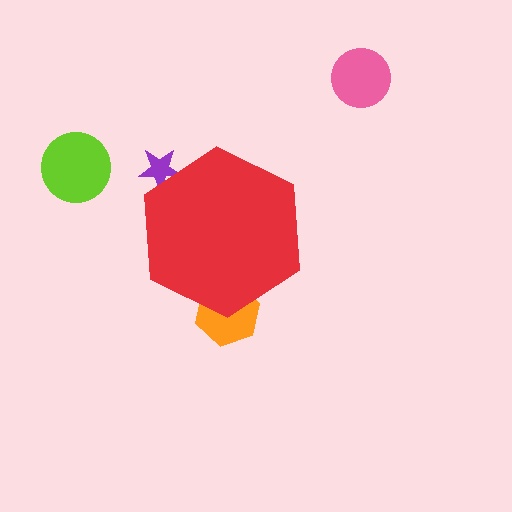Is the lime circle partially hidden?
No, the lime circle is fully visible.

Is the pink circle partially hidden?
No, the pink circle is fully visible.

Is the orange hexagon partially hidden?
Yes, the orange hexagon is partially hidden behind the red hexagon.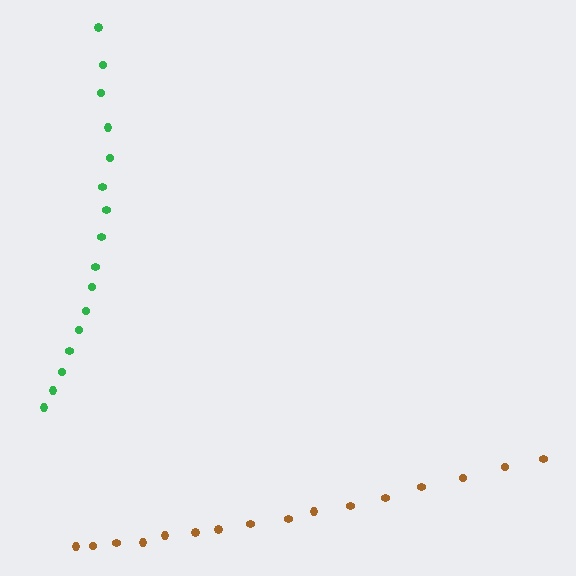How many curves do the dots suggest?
There are 2 distinct paths.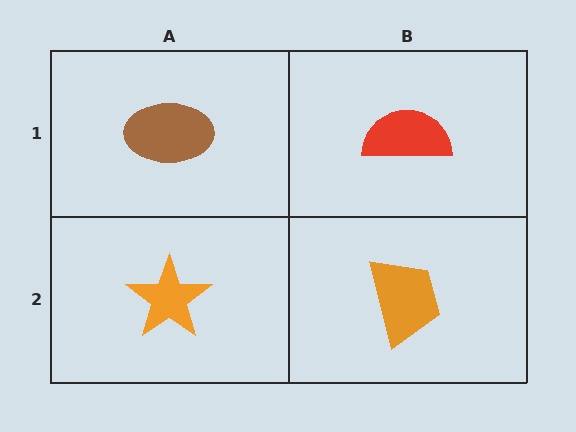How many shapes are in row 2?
2 shapes.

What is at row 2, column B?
An orange trapezoid.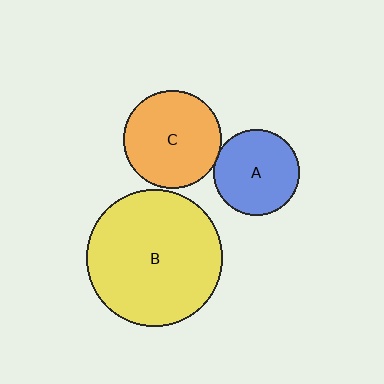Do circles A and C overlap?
Yes.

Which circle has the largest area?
Circle B (yellow).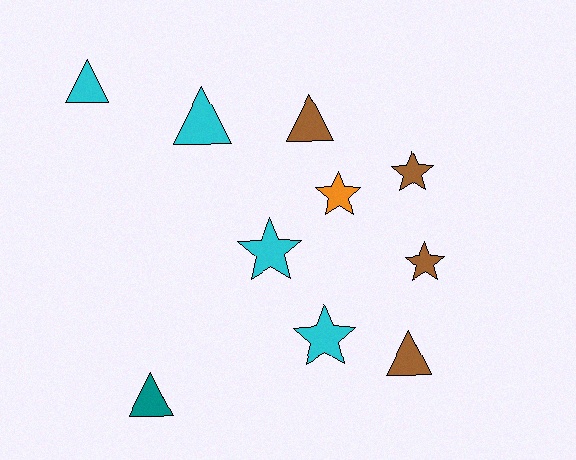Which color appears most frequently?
Brown, with 4 objects.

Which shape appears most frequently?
Triangle, with 5 objects.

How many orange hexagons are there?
There are no orange hexagons.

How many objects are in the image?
There are 10 objects.